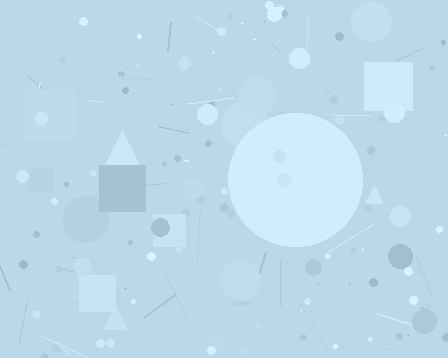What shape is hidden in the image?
A circle is hidden in the image.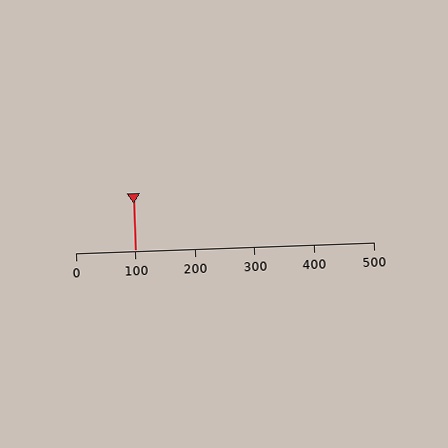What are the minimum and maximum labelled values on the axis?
The axis runs from 0 to 500.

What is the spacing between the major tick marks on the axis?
The major ticks are spaced 100 apart.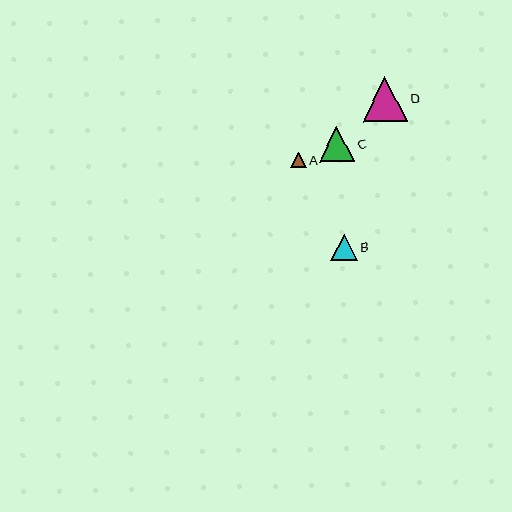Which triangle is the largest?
Triangle D is the largest with a size of approximately 45 pixels.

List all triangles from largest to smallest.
From largest to smallest: D, C, B, A.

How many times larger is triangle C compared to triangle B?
Triangle C is approximately 1.3 times the size of triangle B.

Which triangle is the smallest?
Triangle A is the smallest with a size of approximately 15 pixels.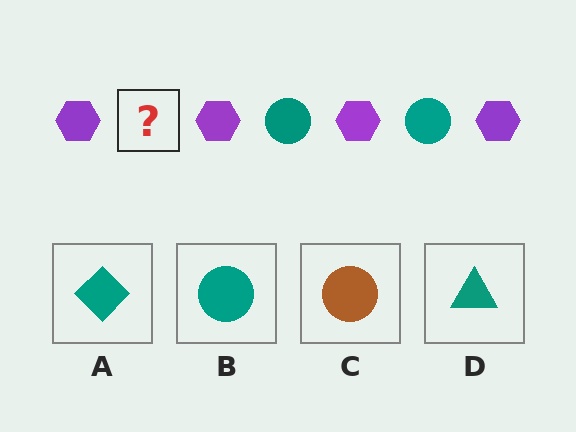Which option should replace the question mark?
Option B.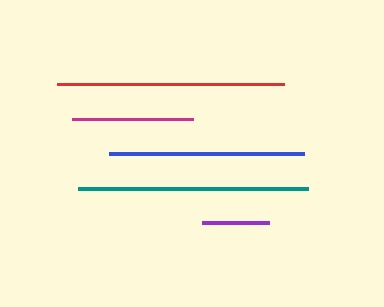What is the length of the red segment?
The red segment is approximately 227 pixels long.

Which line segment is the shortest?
The purple line is the shortest at approximately 67 pixels.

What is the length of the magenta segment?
The magenta segment is approximately 121 pixels long.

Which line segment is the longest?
The teal line is the longest at approximately 231 pixels.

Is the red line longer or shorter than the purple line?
The red line is longer than the purple line.